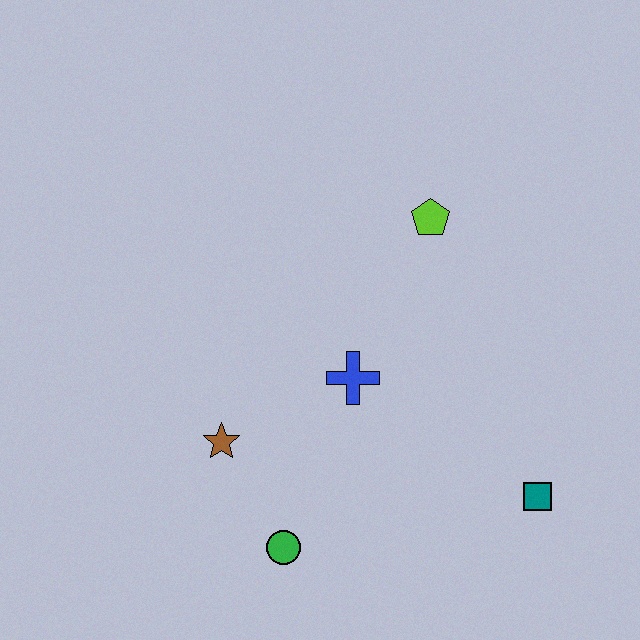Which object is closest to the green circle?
The brown star is closest to the green circle.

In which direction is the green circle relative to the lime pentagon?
The green circle is below the lime pentagon.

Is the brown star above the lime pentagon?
No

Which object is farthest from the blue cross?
The teal square is farthest from the blue cross.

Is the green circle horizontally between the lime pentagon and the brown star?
Yes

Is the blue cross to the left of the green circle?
No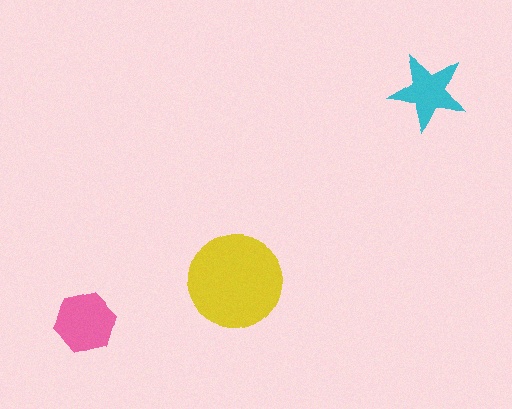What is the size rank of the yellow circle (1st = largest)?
1st.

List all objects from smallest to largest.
The cyan star, the pink hexagon, the yellow circle.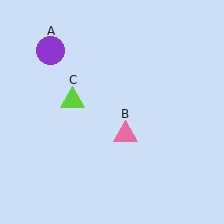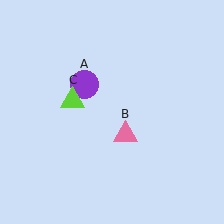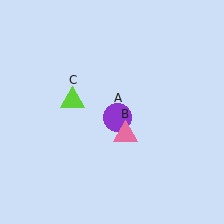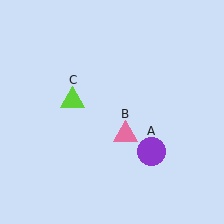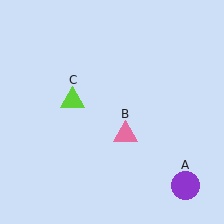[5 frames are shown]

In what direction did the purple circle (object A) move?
The purple circle (object A) moved down and to the right.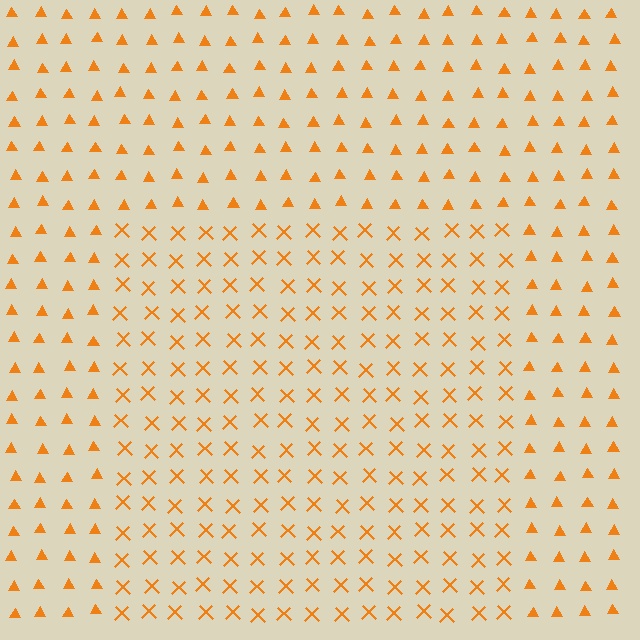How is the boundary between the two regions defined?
The boundary is defined by a change in element shape: X marks inside vs. triangles outside. All elements share the same color and spacing.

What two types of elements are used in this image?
The image uses X marks inside the rectangle region and triangles outside it.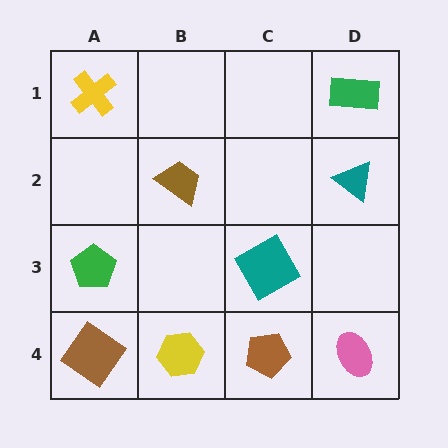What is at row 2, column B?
A brown trapezoid.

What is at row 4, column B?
A yellow hexagon.